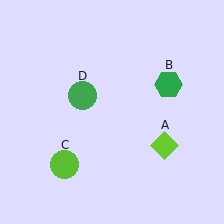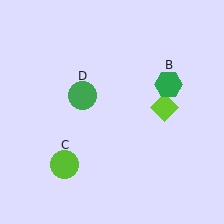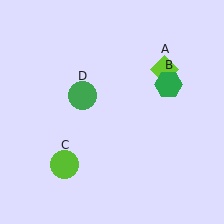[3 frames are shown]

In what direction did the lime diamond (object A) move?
The lime diamond (object A) moved up.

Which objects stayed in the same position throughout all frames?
Green hexagon (object B) and lime circle (object C) and green circle (object D) remained stationary.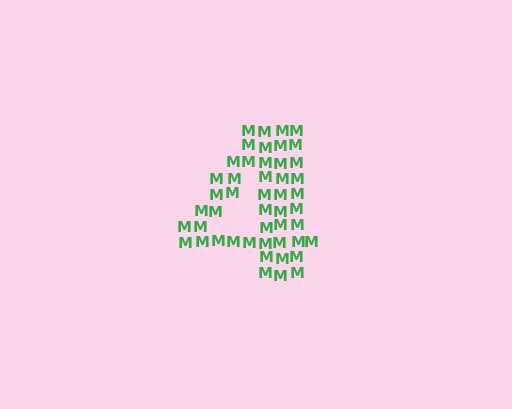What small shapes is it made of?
It is made of small letter M's.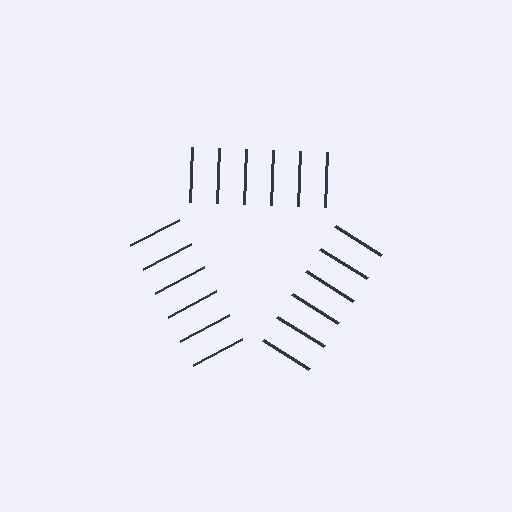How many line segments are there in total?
18 — 6 along each of the 3 edges.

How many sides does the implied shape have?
3 sides — the line-ends trace a triangle.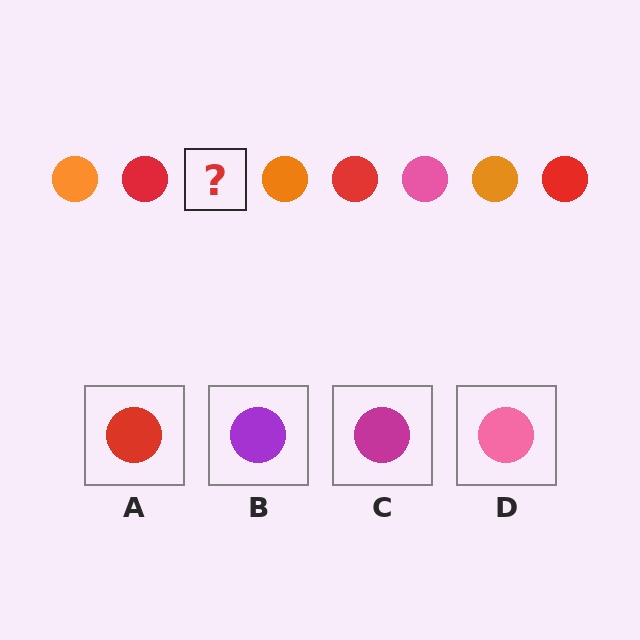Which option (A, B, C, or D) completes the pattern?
D.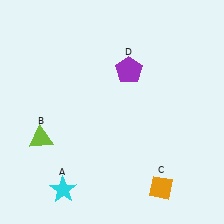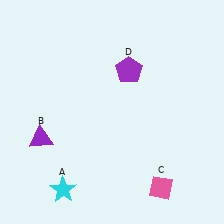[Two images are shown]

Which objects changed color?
B changed from lime to purple. C changed from orange to pink.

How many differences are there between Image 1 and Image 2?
There are 2 differences between the two images.